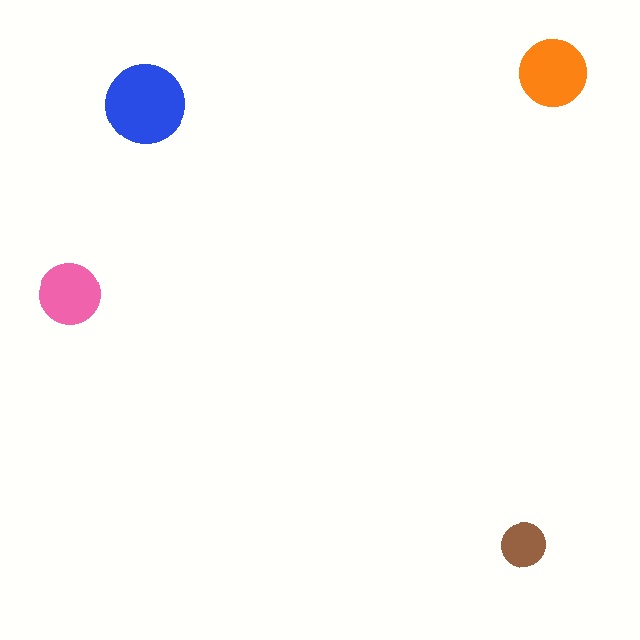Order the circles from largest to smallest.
the blue one, the orange one, the pink one, the brown one.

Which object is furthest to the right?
The orange circle is rightmost.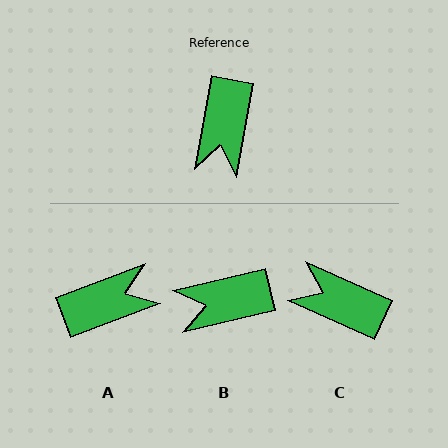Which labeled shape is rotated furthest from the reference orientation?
A, about 121 degrees away.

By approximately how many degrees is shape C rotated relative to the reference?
Approximately 103 degrees clockwise.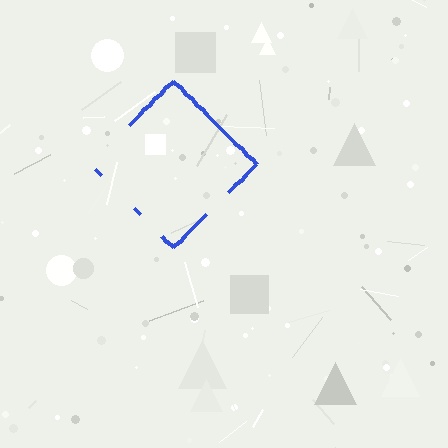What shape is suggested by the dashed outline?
The dashed outline suggests a diamond.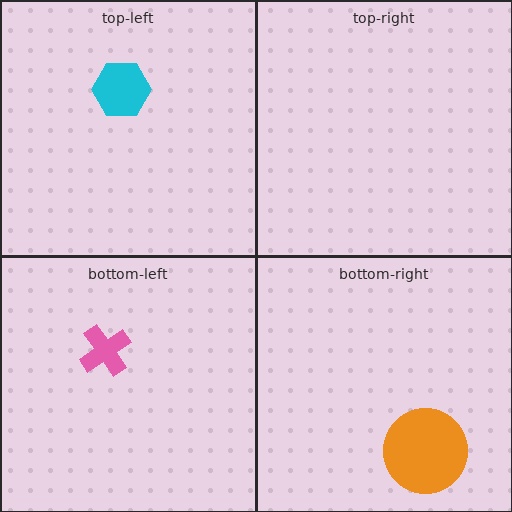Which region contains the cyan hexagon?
The top-left region.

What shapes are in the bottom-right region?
The orange circle.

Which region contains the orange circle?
The bottom-right region.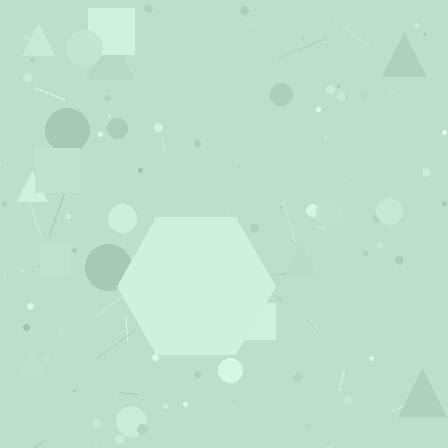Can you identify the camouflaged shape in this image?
The camouflaged shape is a hexagon.